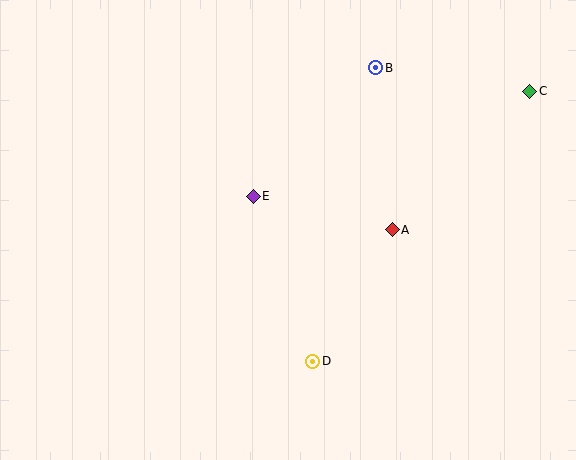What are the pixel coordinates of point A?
Point A is at (392, 230).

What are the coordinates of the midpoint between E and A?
The midpoint between E and A is at (323, 213).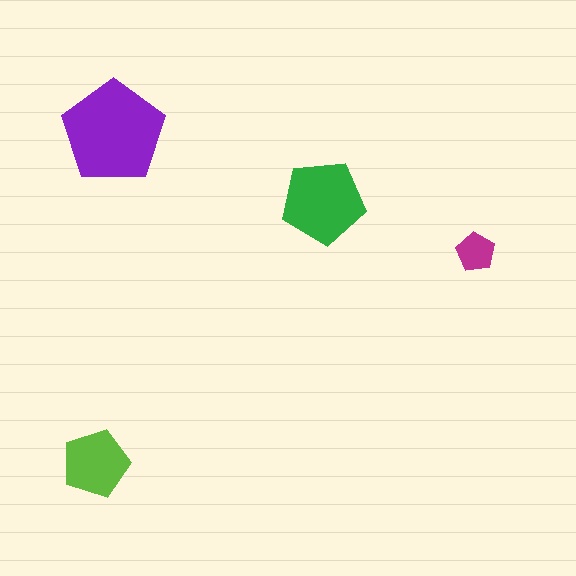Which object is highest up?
The purple pentagon is topmost.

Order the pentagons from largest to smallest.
the purple one, the green one, the lime one, the magenta one.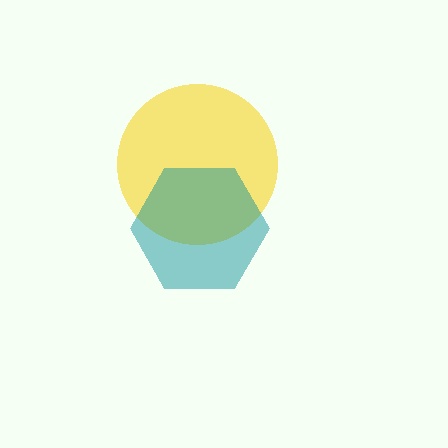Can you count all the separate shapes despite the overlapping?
Yes, there are 2 separate shapes.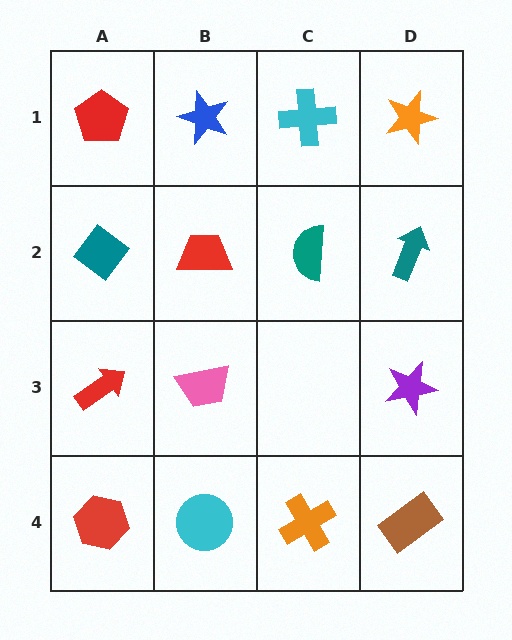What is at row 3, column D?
A purple star.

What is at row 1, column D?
An orange star.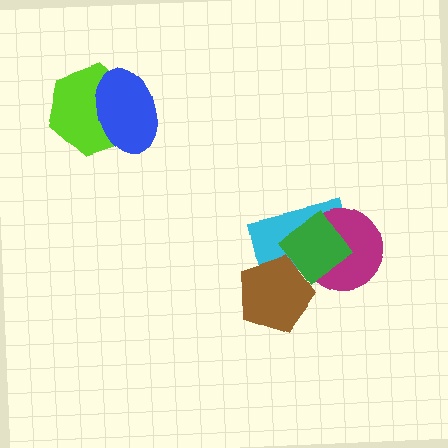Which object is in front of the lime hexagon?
The blue ellipse is in front of the lime hexagon.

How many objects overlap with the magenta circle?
2 objects overlap with the magenta circle.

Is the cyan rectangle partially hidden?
Yes, it is partially covered by another shape.